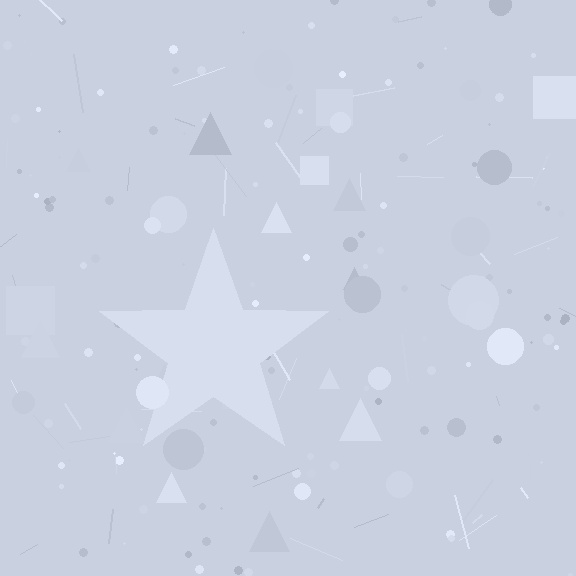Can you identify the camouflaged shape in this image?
The camouflaged shape is a star.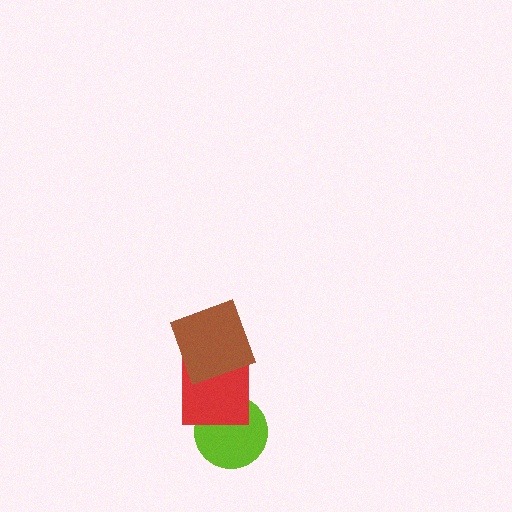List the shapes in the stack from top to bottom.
From top to bottom: the brown square, the red square, the lime circle.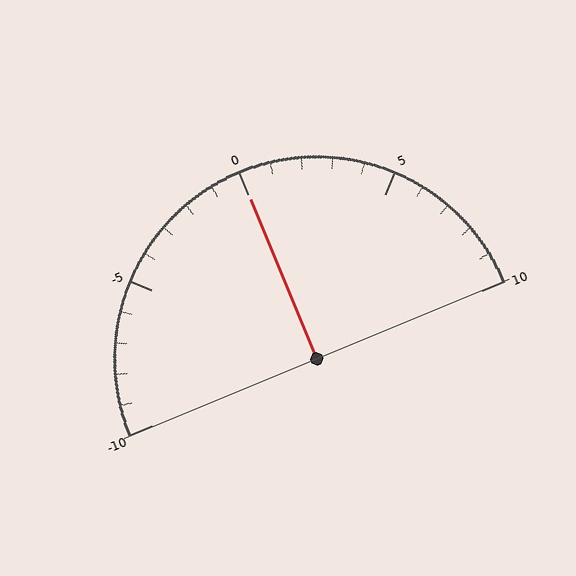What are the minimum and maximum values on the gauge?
The gauge ranges from -10 to 10.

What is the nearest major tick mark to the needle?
The nearest major tick mark is 0.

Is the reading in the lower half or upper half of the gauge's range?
The reading is in the upper half of the range (-10 to 10).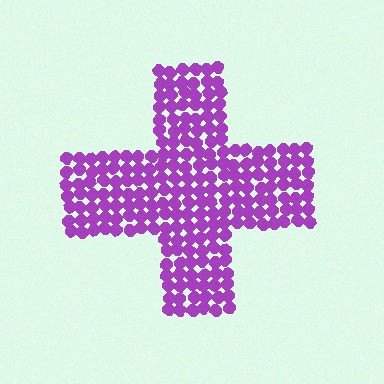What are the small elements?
The small elements are circles.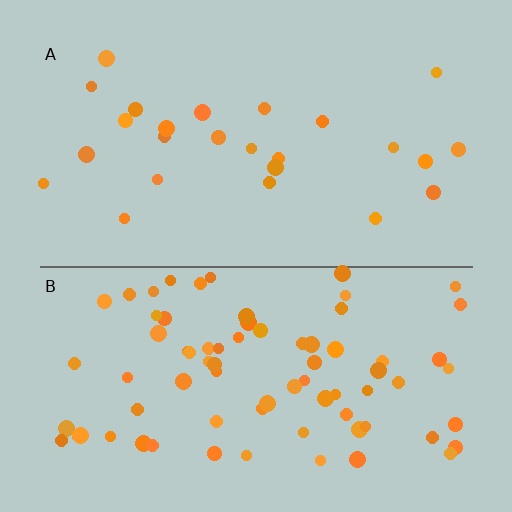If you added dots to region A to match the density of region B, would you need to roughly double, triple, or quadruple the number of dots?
Approximately triple.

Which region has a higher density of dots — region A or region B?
B (the bottom).